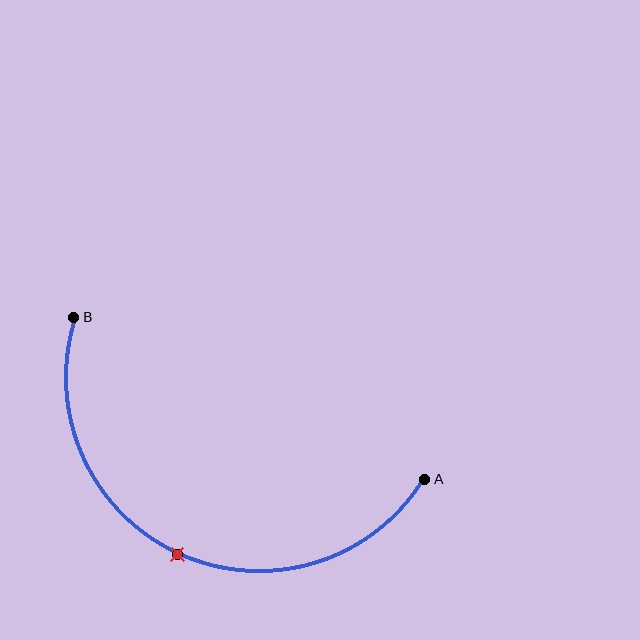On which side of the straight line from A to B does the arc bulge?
The arc bulges below the straight line connecting A and B.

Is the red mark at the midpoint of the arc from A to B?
Yes. The red mark lies on the arc at equal arc-length from both A and B — it is the arc midpoint.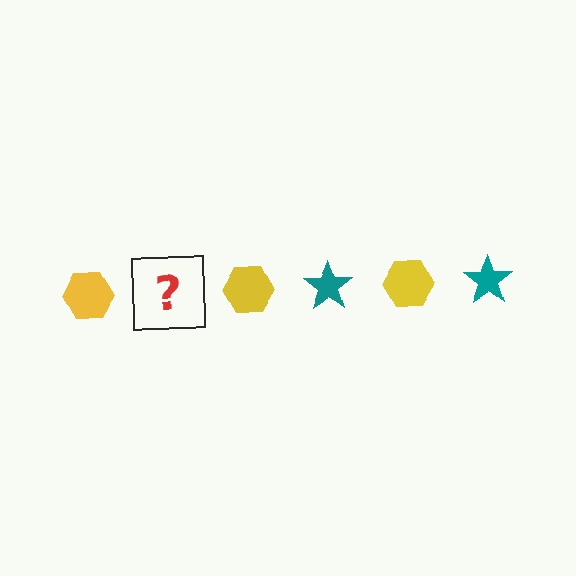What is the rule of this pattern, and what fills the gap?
The rule is that the pattern alternates between yellow hexagon and teal star. The gap should be filled with a teal star.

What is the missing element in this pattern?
The missing element is a teal star.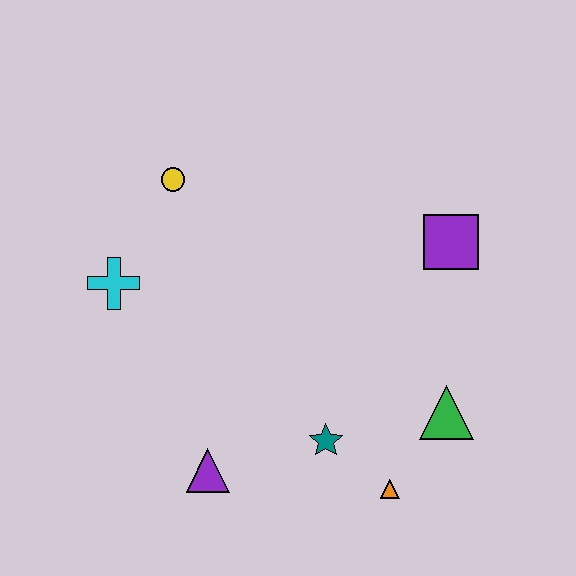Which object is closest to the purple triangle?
The teal star is closest to the purple triangle.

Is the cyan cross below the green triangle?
No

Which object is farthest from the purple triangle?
The purple square is farthest from the purple triangle.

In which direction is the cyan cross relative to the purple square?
The cyan cross is to the left of the purple square.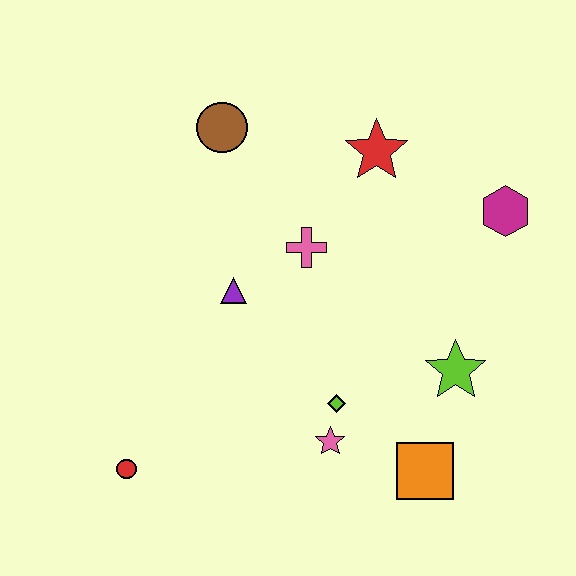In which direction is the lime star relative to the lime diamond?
The lime star is to the right of the lime diamond.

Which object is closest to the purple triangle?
The pink cross is closest to the purple triangle.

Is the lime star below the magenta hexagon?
Yes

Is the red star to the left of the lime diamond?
No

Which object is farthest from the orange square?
The brown circle is farthest from the orange square.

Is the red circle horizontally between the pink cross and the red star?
No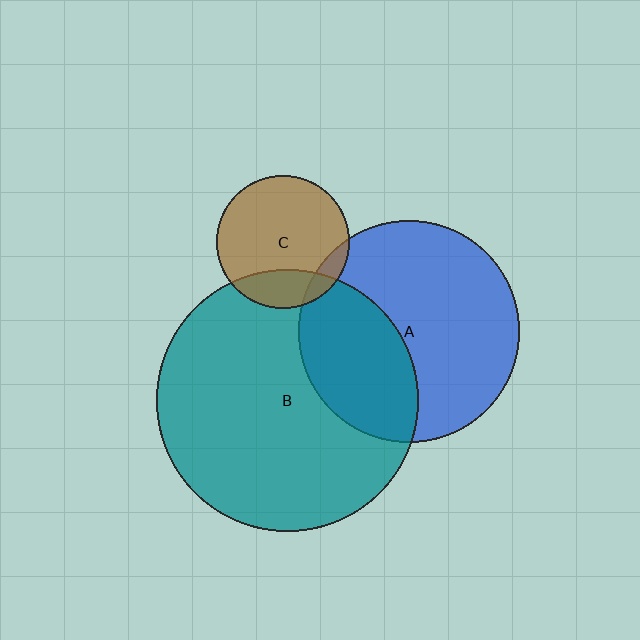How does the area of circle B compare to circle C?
Approximately 3.9 times.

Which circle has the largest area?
Circle B (teal).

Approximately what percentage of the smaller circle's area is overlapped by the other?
Approximately 20%.